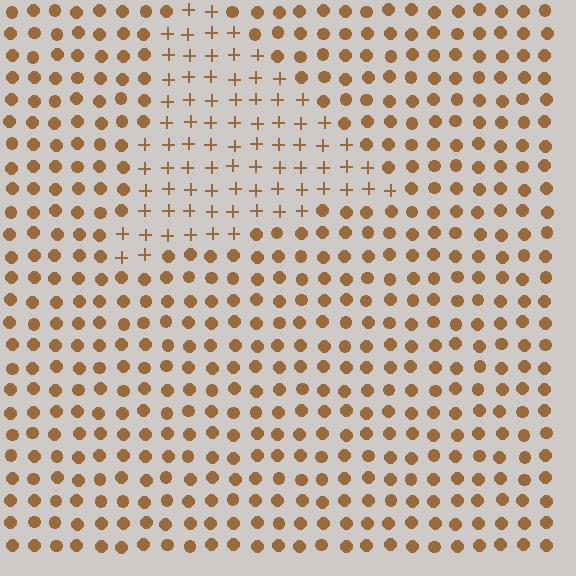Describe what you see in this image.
The image is filled with small brown elements arranged in a uniform grid. A triangle-shaped region contains plus signs, while the surrounding area contains circles. The boundary is defined purely by the change in element shape.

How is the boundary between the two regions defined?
The boundary is defined by a change in element shape: plus signs inside vs. circles outside. All elements share the same color and spacing.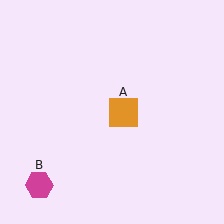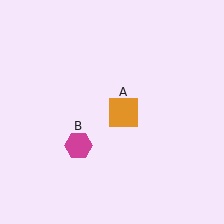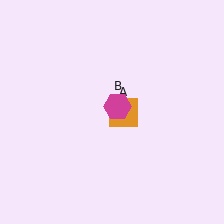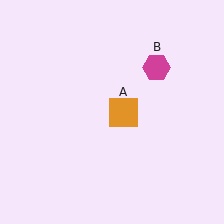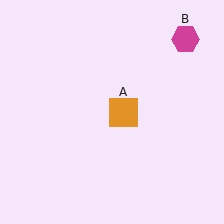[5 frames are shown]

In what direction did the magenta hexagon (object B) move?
The magenta hexagon (object B) moved up and to the right.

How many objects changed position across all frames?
1 object changed position: magenta hexagon (object B).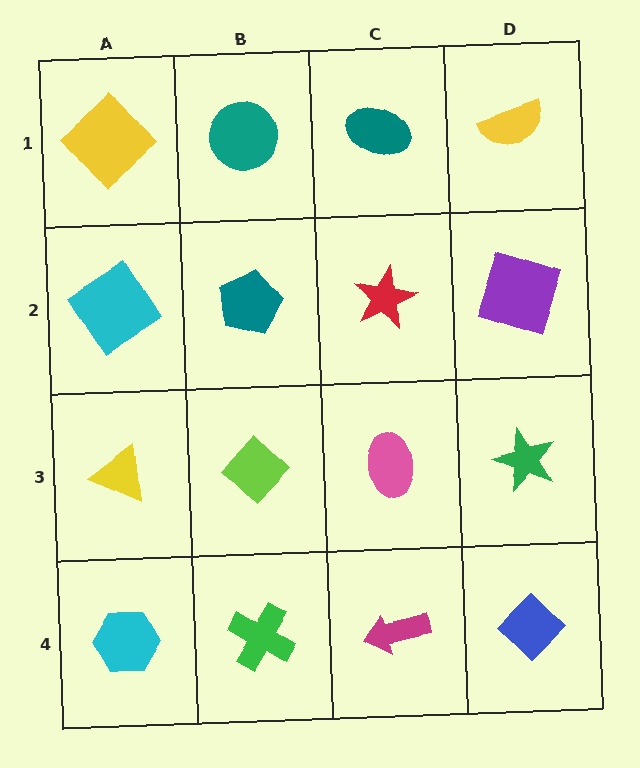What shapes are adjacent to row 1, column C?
A red star (row 2, column C), a teal circle (row 1, column B), a yellow semicircle (row 1, column D).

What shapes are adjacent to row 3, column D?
A purple square (row 2, column D), a blue diamond (row 4, column D), a pink ellipse (row 3, column C).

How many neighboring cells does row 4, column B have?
3.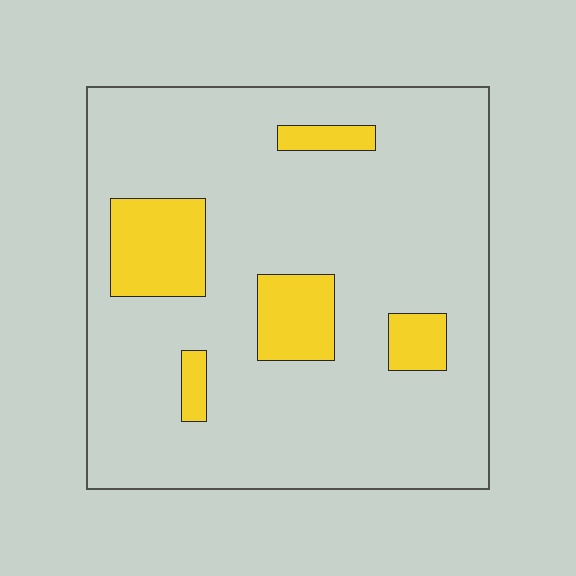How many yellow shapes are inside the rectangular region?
5.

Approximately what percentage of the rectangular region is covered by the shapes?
Approximately 15%.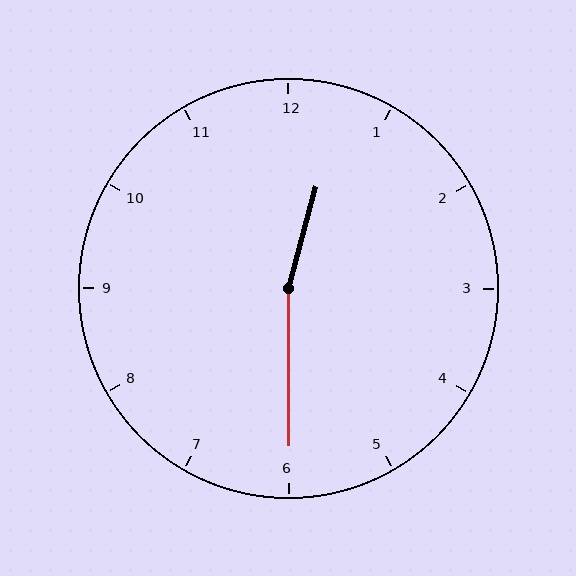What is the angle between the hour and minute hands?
Approximately 165 degrees.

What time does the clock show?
12:30.